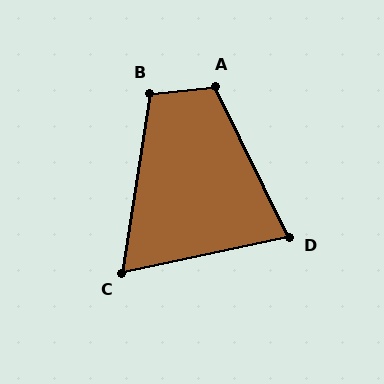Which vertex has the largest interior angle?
A, at approximately 111 degrees.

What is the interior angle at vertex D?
Approximately 76 degrees (acute).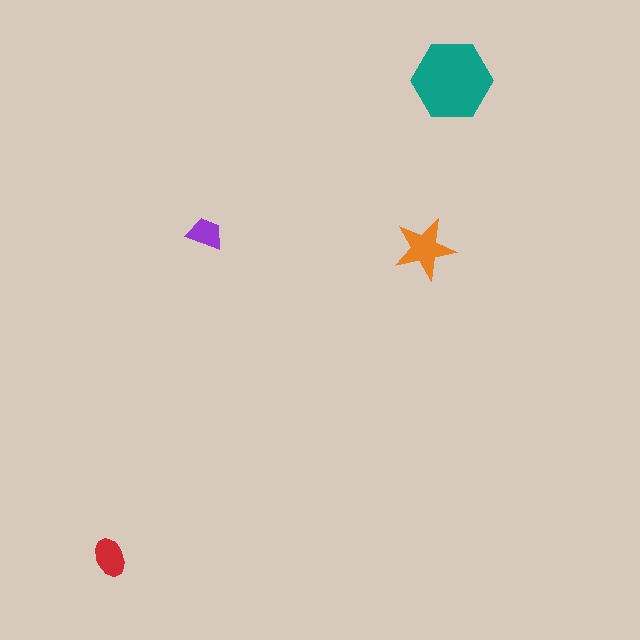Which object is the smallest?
The purple trapezoid.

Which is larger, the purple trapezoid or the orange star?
The orange star.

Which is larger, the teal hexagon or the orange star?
The teal hexagon.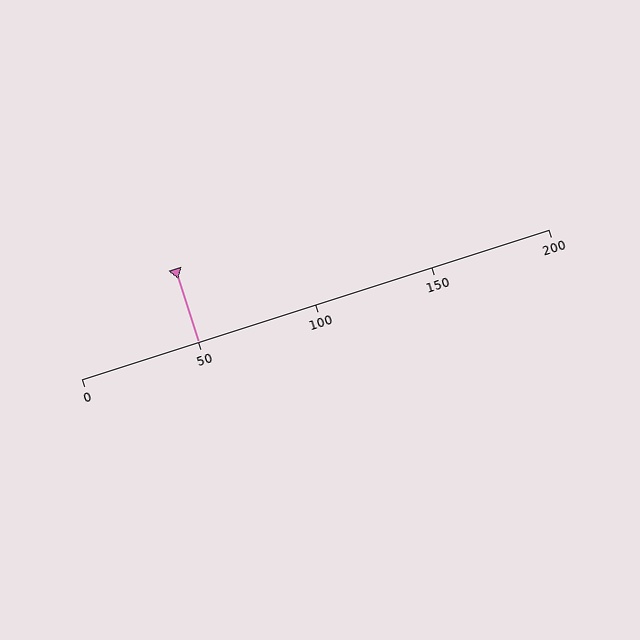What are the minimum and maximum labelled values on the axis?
The axis runs from 0 to 200.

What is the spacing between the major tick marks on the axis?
The major ticks are spaced 50 apart.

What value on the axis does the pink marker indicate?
The marker indicates approximately 50.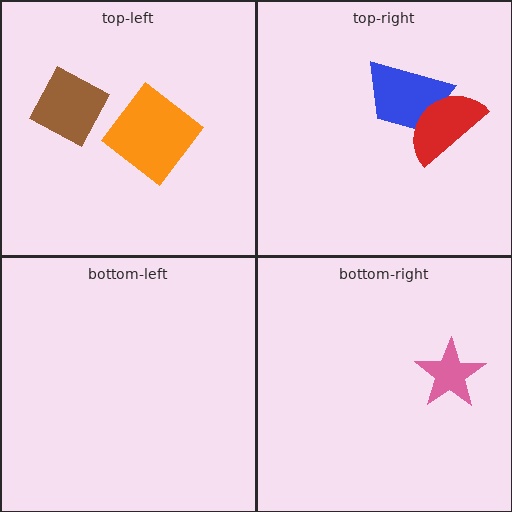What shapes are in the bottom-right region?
The pink star.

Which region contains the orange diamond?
The top-left region.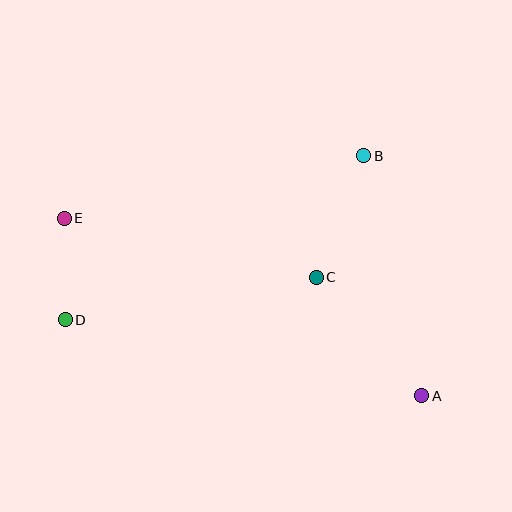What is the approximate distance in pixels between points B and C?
The distance between B and C is approximately 130 pixels.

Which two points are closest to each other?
Points D and E are closest to each other.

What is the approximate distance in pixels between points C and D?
The distance between C and D is approximately 254 pixels.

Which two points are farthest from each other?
Points A and E are farthest from each other.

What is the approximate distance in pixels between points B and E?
The distance between B and E is approximately 306 pixels.